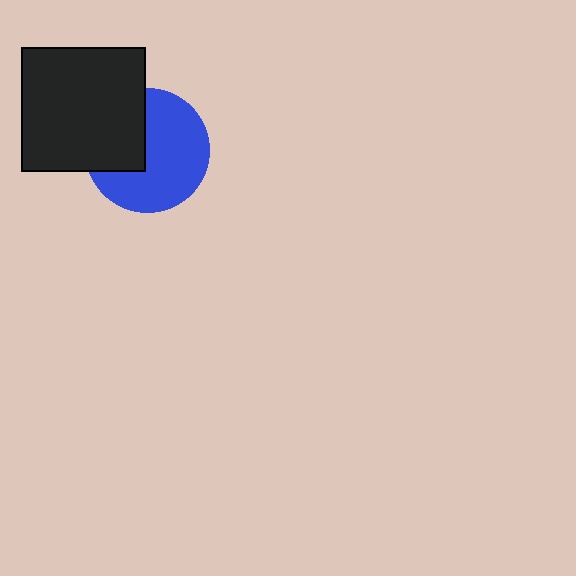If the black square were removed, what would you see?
You would see the complete blue circle.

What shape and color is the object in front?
The object in front is a black square.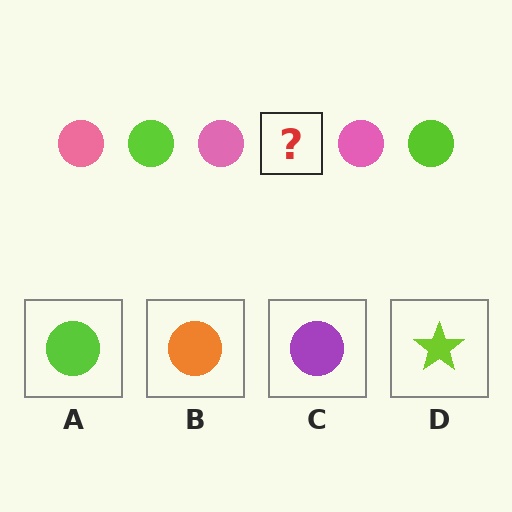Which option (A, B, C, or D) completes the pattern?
A.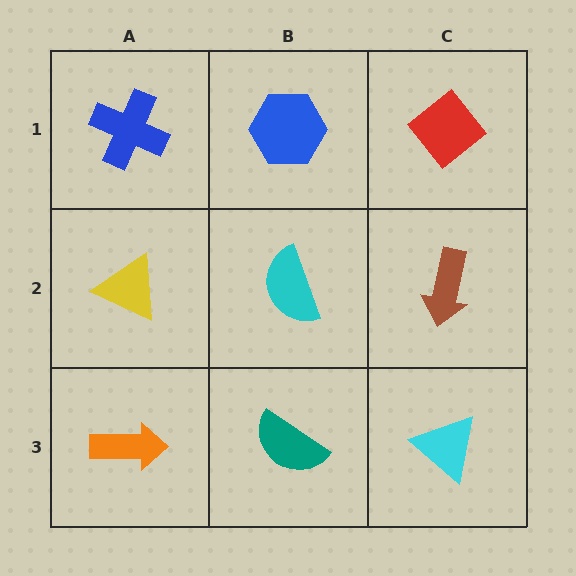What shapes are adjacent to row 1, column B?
A cyan semicircle (row 2, column B), a blue cross (row 1, column A), a red diamond (row 1, column C).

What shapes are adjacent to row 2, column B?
A blue hexagon (row 1, column B), a teal semicircle (row 3, column B), a yellow triangle (row 2, column A), a brown arrow (row 2, column C).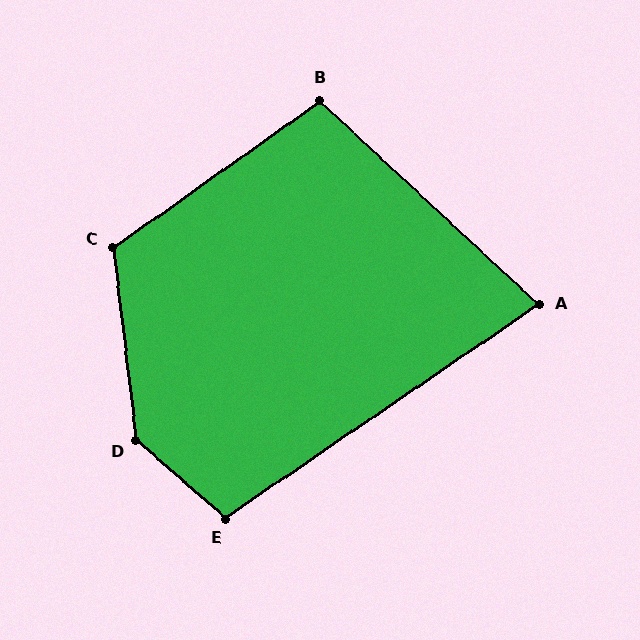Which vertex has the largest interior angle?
D, at approximately 138 degrees.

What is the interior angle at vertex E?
Approximately 105 degrees (obtuse).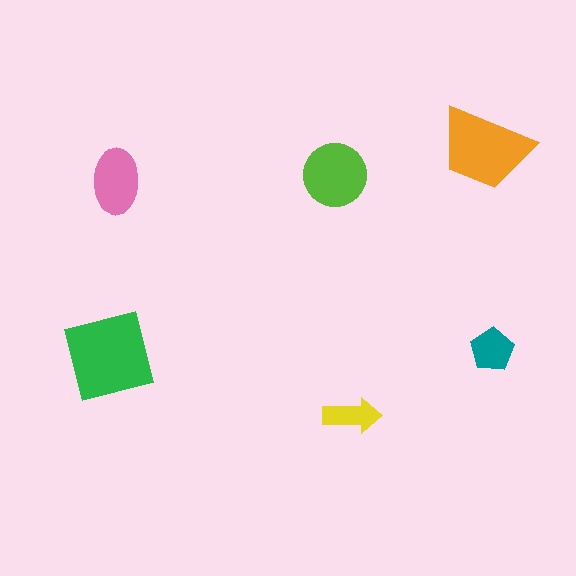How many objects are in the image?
There are 6 objects in the image.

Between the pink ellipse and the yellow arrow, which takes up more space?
The pink ellipse.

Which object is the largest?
The green square.